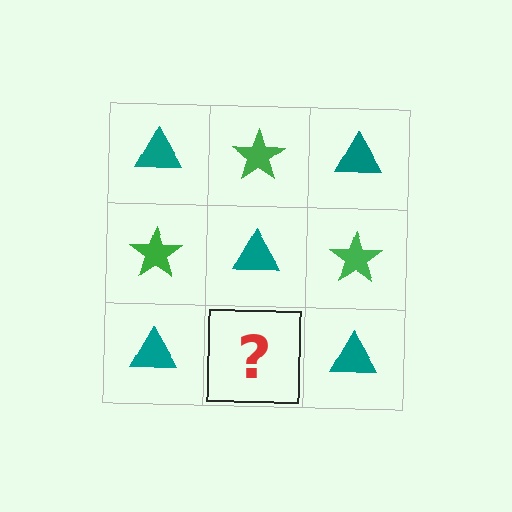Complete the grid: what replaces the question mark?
The question mark should be replaced with a green star.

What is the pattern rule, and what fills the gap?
The rule is that it alternates teal triangle and green star in a checkerboard pattern. The gap should be filled with a green star.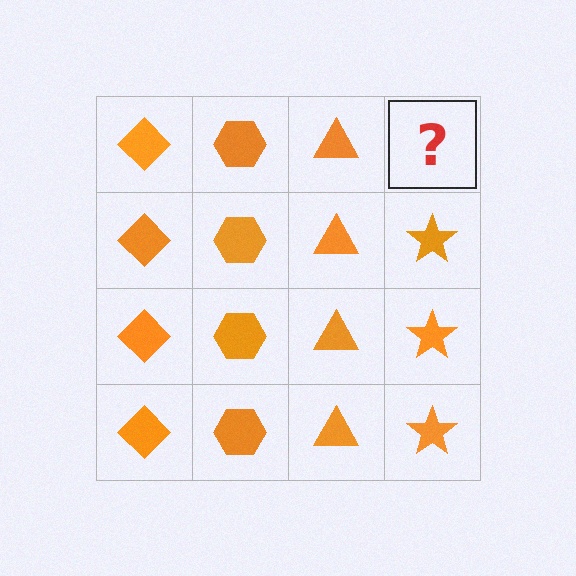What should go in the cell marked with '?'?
The missing cell should contain an orange star.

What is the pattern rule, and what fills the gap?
The rule is that each column has a consistent shape. The gap should be filled with an orange star.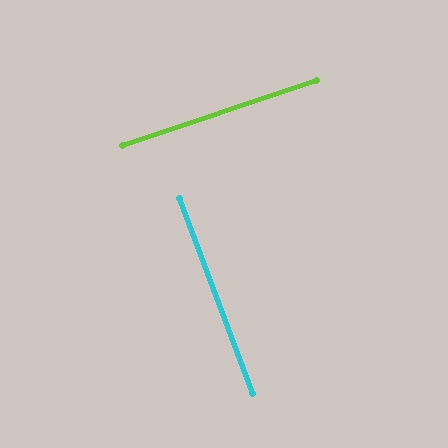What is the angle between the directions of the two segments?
Approximately 88 degrees.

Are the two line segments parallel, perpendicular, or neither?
Perpendicular — they meet at approximately 88°.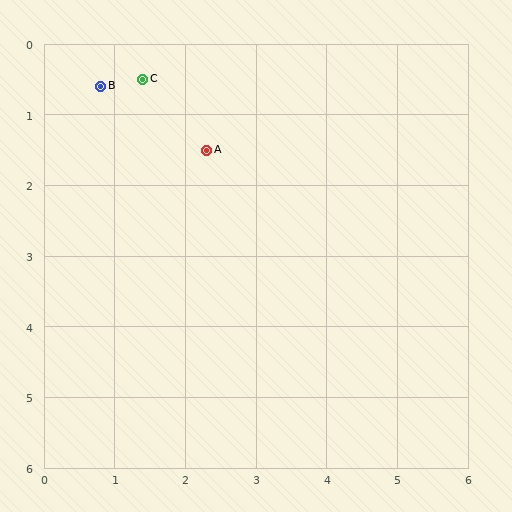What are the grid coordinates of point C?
Point C is at approximately (1.4, 0.5).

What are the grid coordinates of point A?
Point A is at approximately (2.3, 1.5).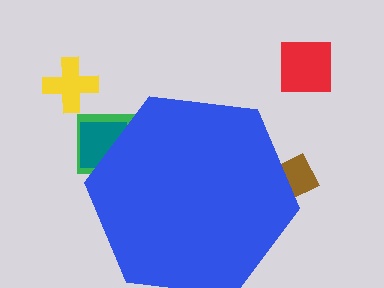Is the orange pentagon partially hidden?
Yes, the orange pentagon is partially hidden behind the blue hexagon.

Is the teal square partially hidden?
Yes, the teal square is partially hidden behind the blue hexagon.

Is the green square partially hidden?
Yes, the green square is partially hidden behind the blue hexagon.